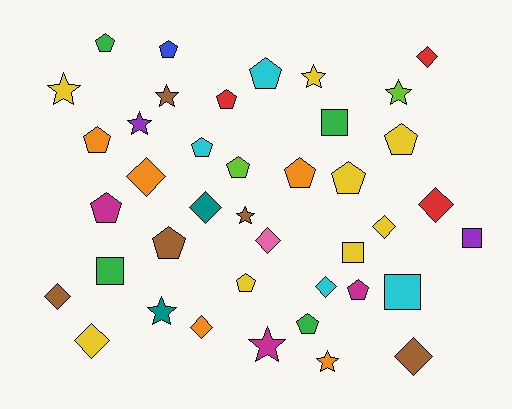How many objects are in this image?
There are 40 objects.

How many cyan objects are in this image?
There are 4 cyan objects.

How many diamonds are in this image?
There are 11 diamonds.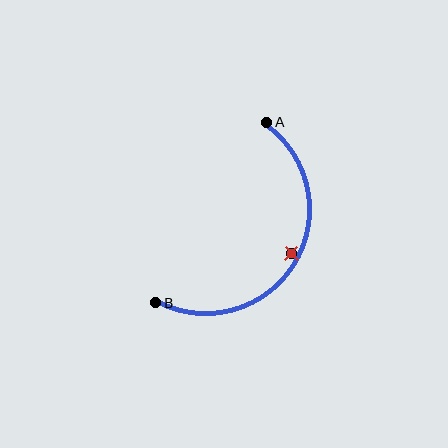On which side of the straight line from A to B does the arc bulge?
The arc bulges to the right of the straight line connecting A and B.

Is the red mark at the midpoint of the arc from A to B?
No — the red mark does not lie on the arc at all. It sits slightly inside the curve.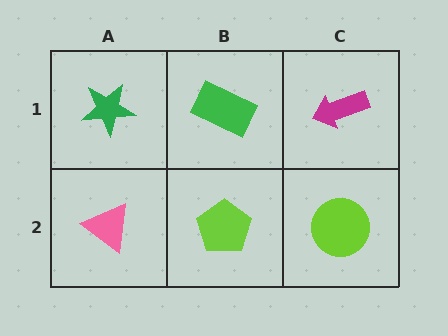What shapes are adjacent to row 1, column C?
A lime circle (row 2, column C), a green rectangle (row 1, column B).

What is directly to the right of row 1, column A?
A green rectangle.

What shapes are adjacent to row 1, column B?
A lime pentagon (row 2, column B), a green star (row 1, column A), a magenta arrow (row 1, column C).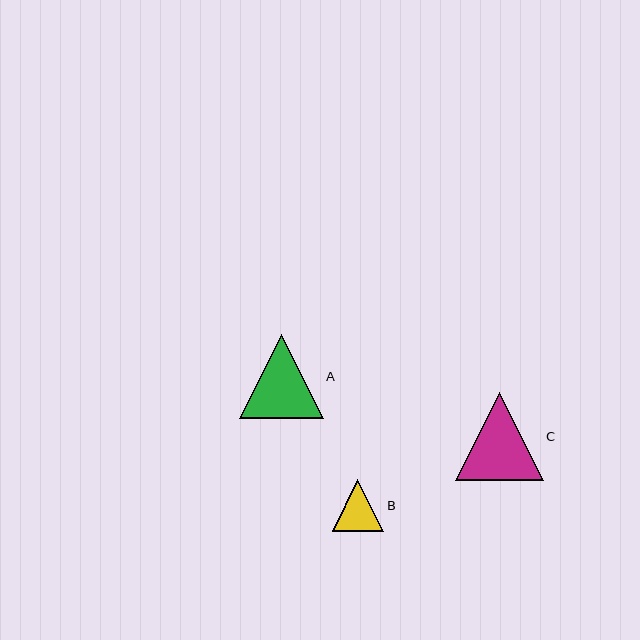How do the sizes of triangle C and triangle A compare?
Triangle C and triangle A are approximately the same size.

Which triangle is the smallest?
Triangle B is the smallest with a size of approximately 52 pixels.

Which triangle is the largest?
Triangle C is the largest with a size of approximately 88 pixels.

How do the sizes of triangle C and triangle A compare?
Triangle C and triangle A are approximately the same size.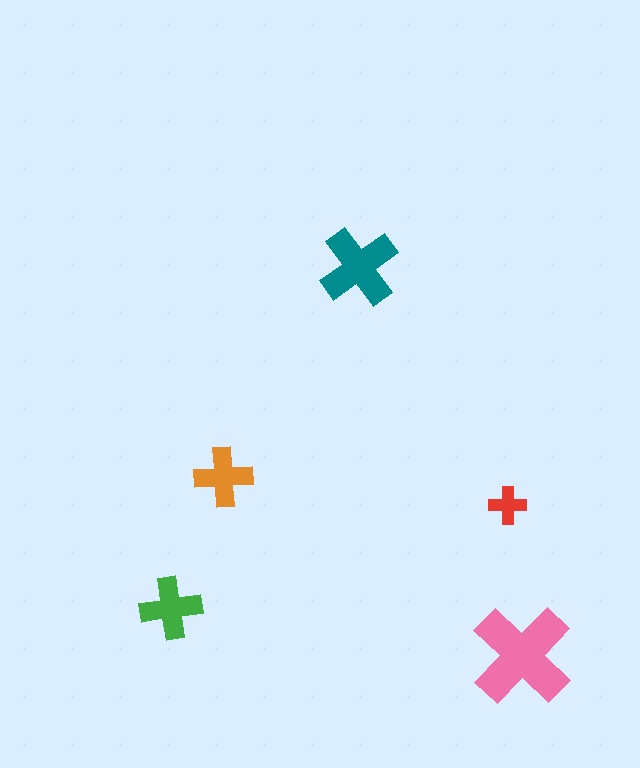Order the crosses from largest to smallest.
the pink one, the teal one, the green one, the orange one, the red one.